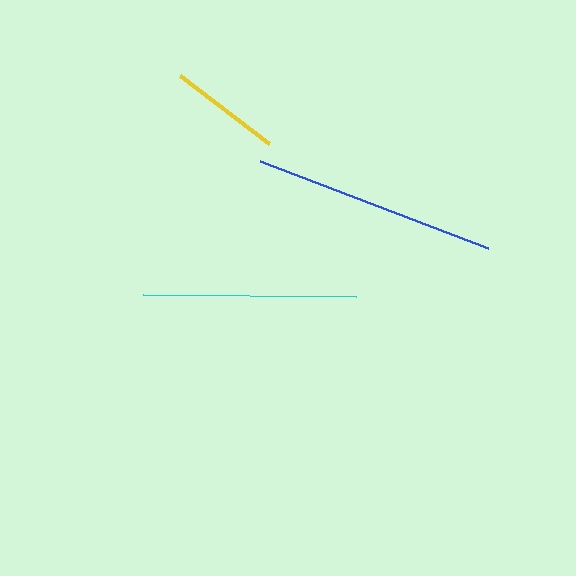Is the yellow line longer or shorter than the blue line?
The blue line is longer than the yellow line.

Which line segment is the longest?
The blue line is the longest at approximately 244 pixels.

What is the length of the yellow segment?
The yellow segment is approximately 112 pixels long.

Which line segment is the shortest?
The yellow line is the shortest at approximately 112 pixels.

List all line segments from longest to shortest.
From longest to shortest: blue, cyan, yellow.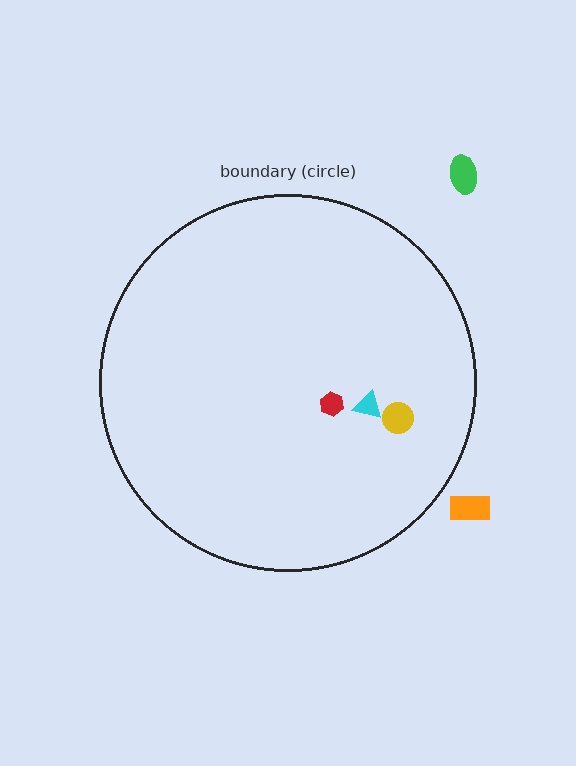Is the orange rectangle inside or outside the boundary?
Outside.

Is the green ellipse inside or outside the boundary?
Outside.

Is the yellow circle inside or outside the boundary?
Inside.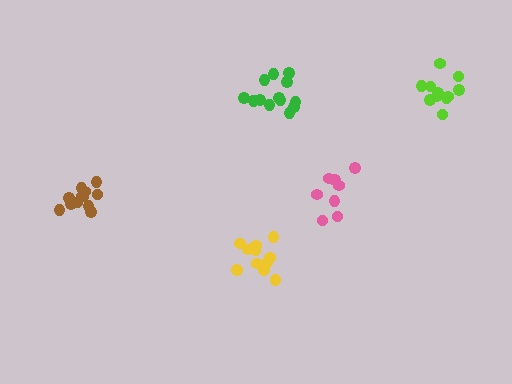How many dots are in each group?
Group 1: 13 dots, Group 2: 12 dots, Group 3: 12 dots, Group 4: 8 dots, Group 5: 11 dots (56 total).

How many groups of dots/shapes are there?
There are 5 groups.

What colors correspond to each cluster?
The clusters are colored: green, brown, yellow, pink, lime.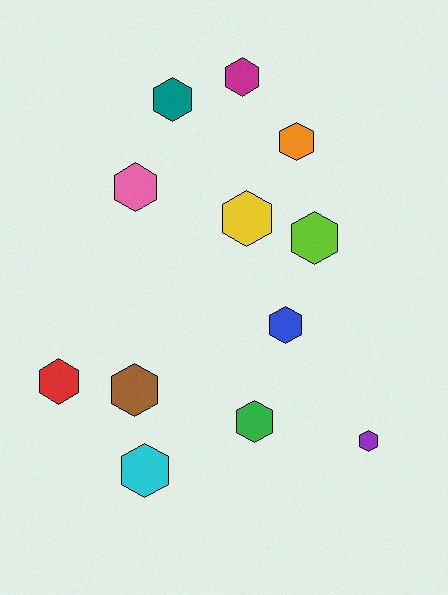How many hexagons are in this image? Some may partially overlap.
There are 12 hexagons.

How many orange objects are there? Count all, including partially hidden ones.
There is 1 orange object.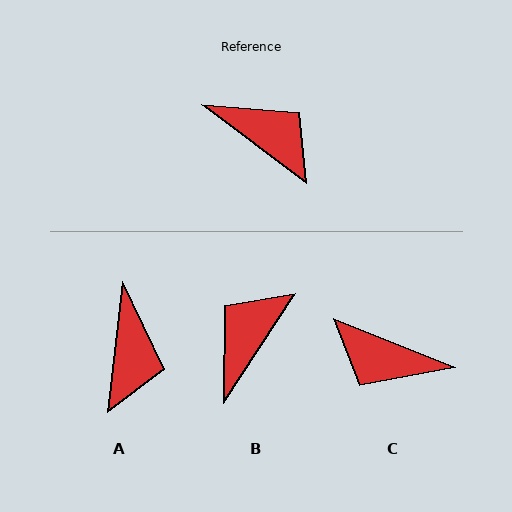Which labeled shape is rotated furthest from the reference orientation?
C, about 165 degrees away.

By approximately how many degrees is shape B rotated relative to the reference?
Approximately 94 degrees counter-clockwise.